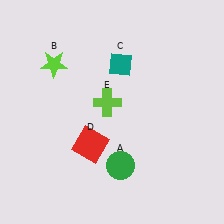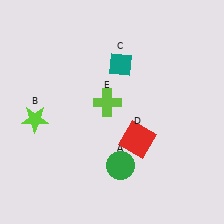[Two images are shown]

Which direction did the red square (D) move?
The red square (D) moved right.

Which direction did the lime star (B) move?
The lime star (B) moved down.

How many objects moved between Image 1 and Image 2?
2 objects moved between the two images.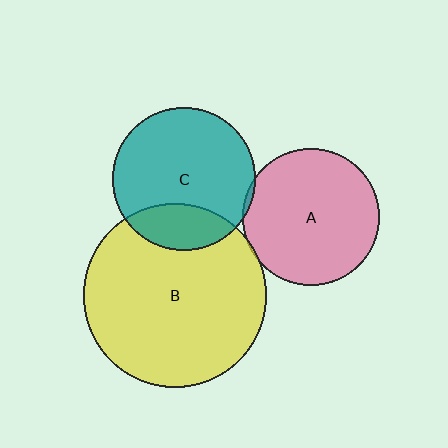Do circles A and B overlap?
Yes.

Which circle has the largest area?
Circle B (yellow).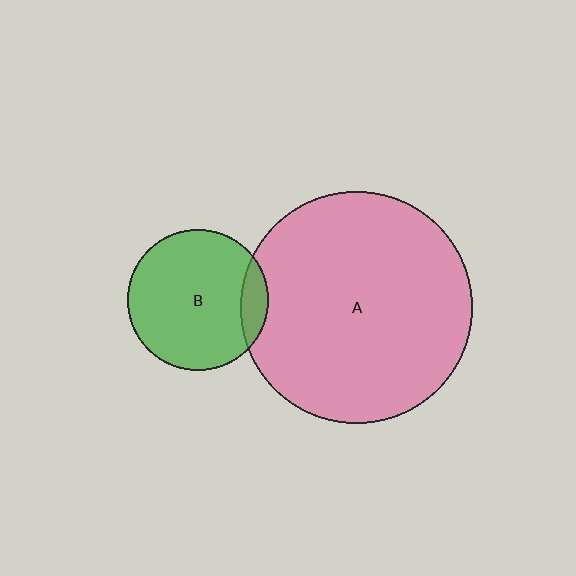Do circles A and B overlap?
Yes.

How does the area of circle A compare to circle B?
Approximately 2.7 times.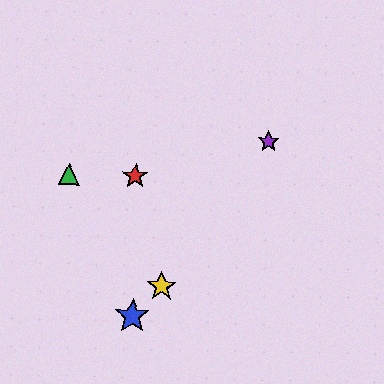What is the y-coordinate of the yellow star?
The yellow star is at y≈286.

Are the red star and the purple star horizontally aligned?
No, the red star is at y≈176 and the purple star is at y≈141.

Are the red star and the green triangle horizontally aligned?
Yes, both are at y≈176.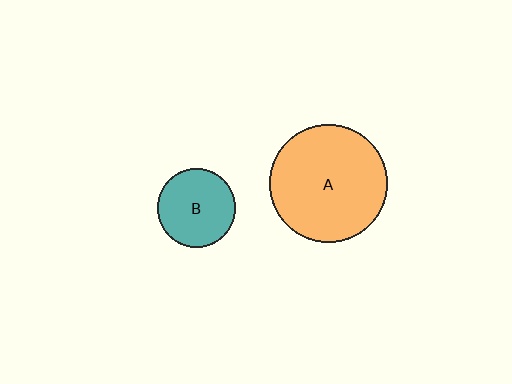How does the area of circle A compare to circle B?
Approximately 2.3 times.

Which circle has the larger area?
Circle A (orange).